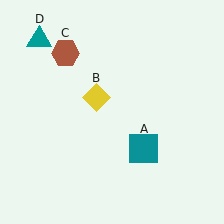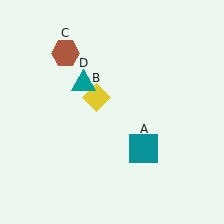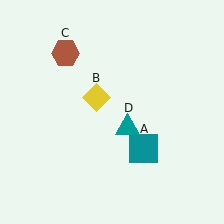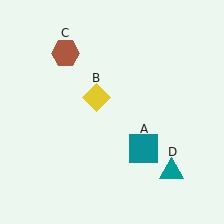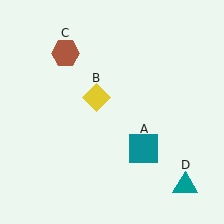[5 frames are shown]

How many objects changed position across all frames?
1 object changed position: teal triangle (object D).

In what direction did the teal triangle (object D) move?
The teal triangle (object D) moved down and to the right.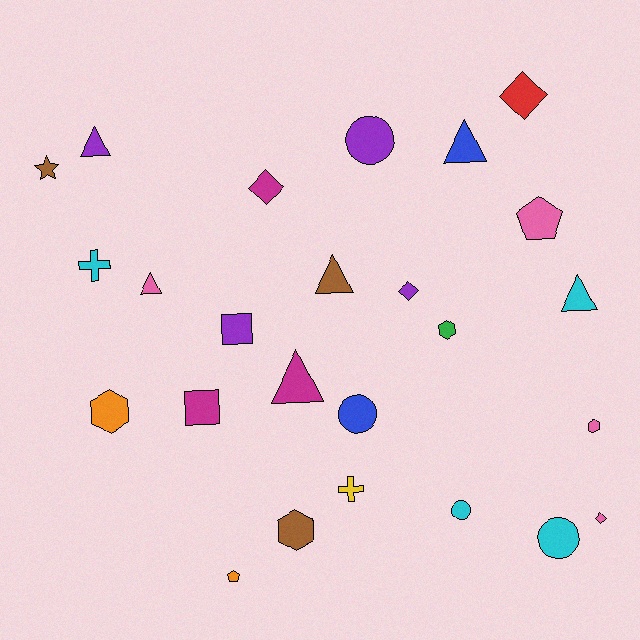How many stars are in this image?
There is 1 star.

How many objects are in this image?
There are 25 objects.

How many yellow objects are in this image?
There is 1 yellow object.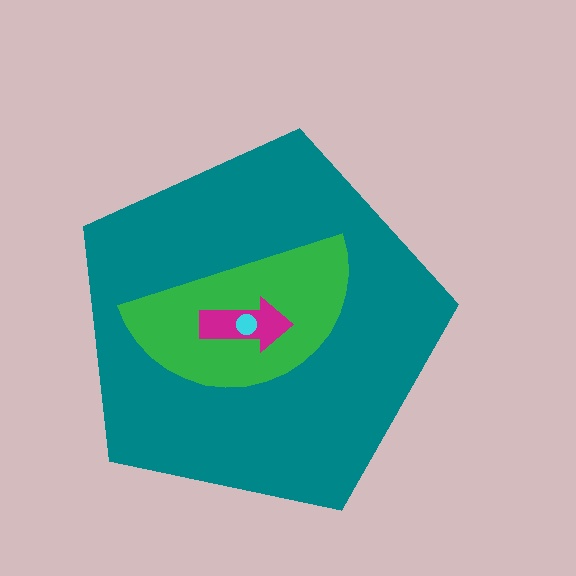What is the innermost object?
The cyan circle.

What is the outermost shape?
The teal pentagon.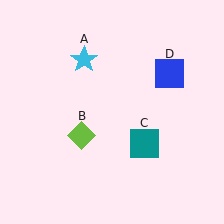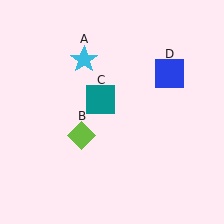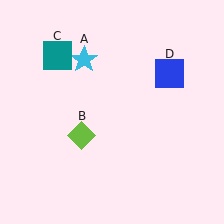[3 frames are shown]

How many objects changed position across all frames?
1 object changed position: teal square (object C).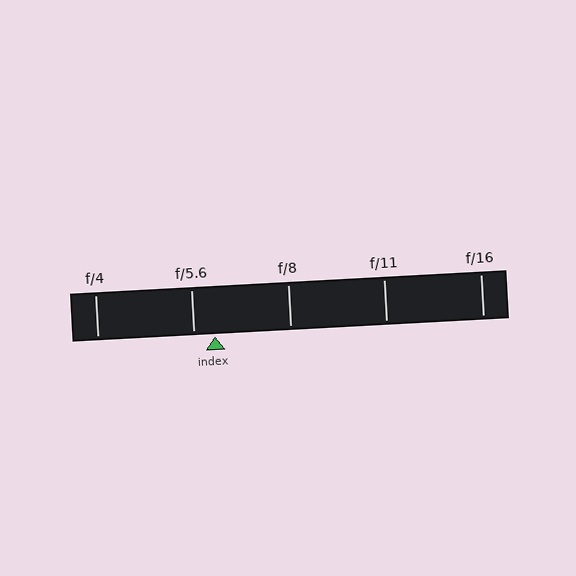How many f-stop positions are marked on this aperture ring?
There are 5 f-stop positions marked.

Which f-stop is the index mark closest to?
The index mark is closest to f/5.6.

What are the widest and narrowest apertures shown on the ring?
The widest aperture shown is f/4 and the narrowest is f/16.